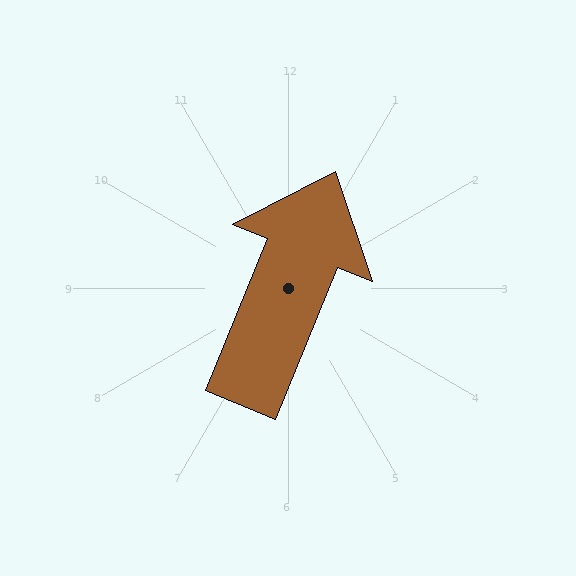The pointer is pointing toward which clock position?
Roughly 1 o'clock.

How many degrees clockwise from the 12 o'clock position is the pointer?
Approximately 22 degrees.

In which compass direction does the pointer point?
North.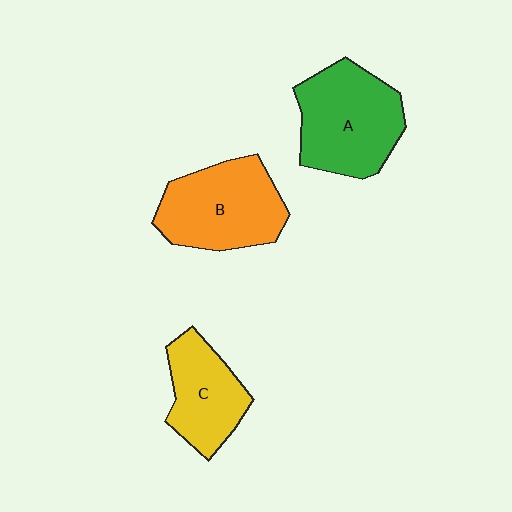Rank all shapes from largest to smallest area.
From largest to smallest: A (green), B (orange), C (yellow).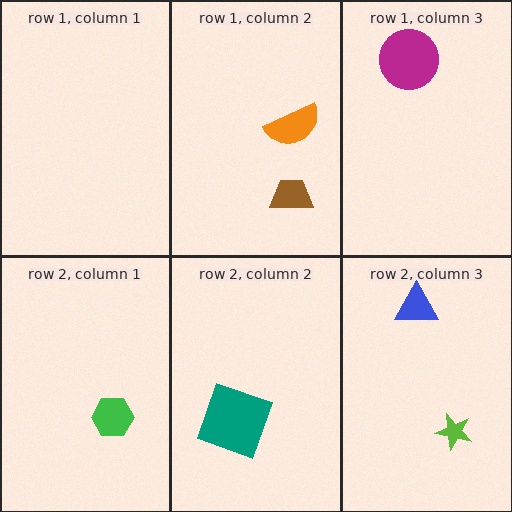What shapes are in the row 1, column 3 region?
The magenta circle.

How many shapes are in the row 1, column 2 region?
2.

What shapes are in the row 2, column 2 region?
The teal square.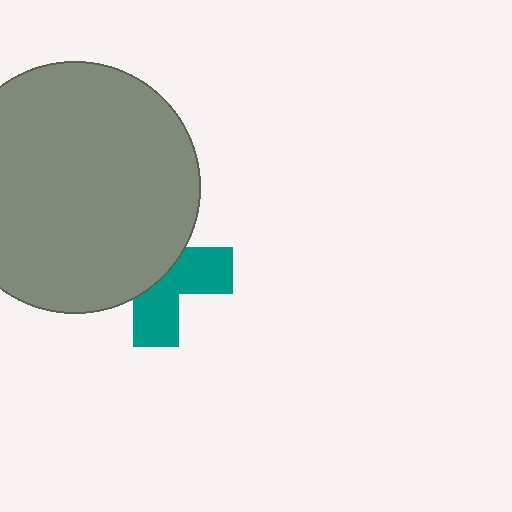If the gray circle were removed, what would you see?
You would see the complete teal cross.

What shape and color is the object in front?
The object in front is a gray circle.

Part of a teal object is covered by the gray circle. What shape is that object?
It is a cross.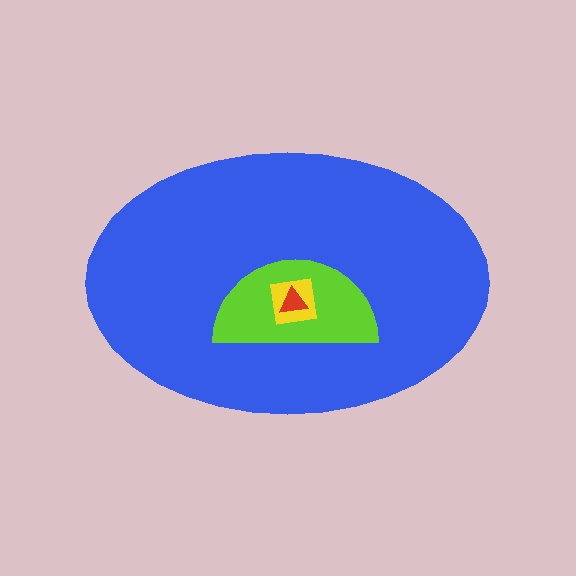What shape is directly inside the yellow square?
The red triangle.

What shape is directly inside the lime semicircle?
The yellow square.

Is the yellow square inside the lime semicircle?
Yes.